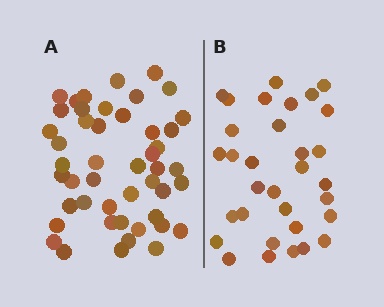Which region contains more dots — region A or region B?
Region A (the left region) has more dots.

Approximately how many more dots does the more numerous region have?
Region A has approximately 15 more dots than region B.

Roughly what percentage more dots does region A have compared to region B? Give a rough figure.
About 45% more.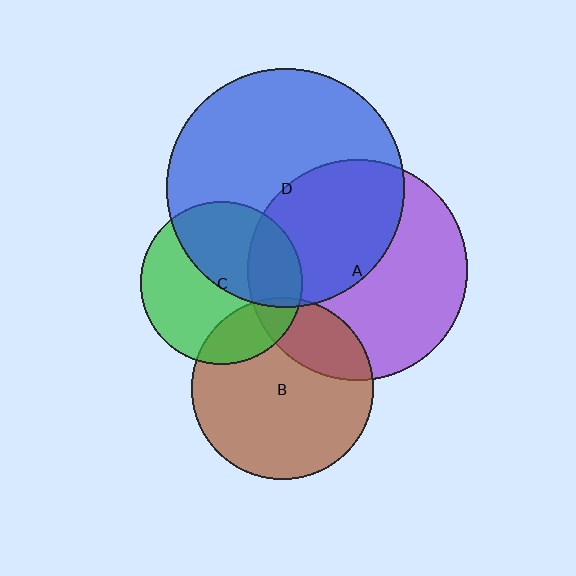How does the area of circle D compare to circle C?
Approximately 2.2 times.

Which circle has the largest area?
Circle D (blue).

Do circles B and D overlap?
Yes.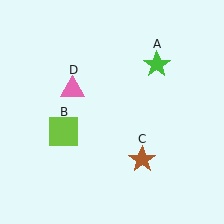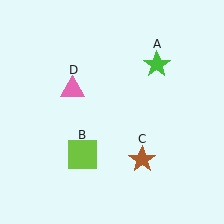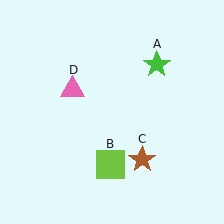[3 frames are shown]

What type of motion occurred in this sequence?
The lime square (object B) rotated counterclockwise around the center of the scene.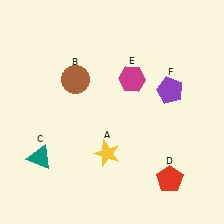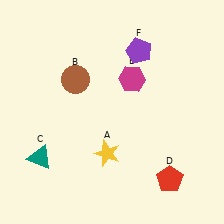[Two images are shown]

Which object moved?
The purple pentagon (F) moved up.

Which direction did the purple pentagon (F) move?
The purple pentagon (F) moved up.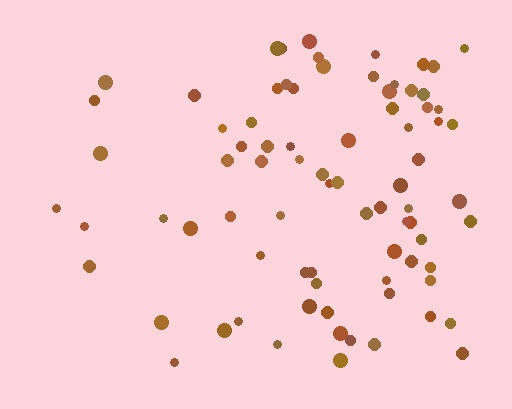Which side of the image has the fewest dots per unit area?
The left.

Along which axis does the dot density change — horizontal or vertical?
Horizontal.